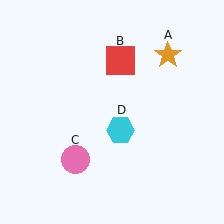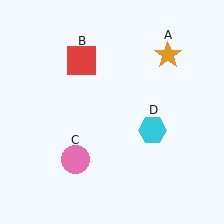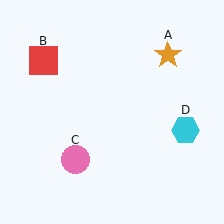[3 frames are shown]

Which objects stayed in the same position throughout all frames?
Orange star (object A) and pink circle (object C) remained stationary.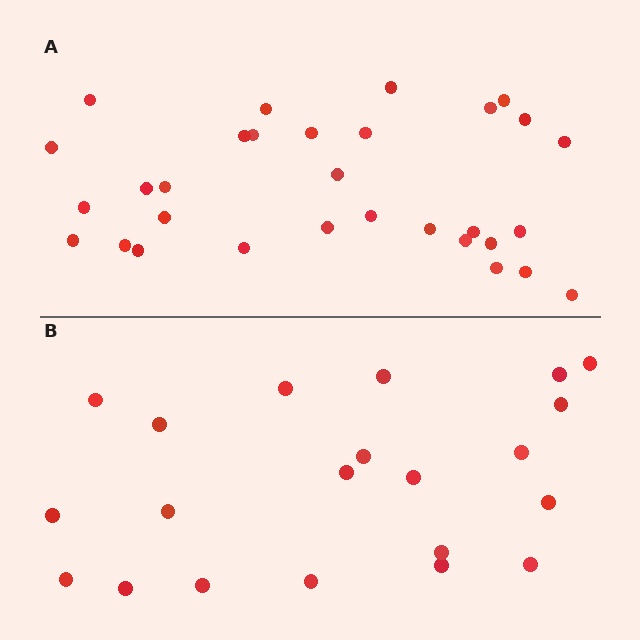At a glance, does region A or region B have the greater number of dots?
Region A (the top region) has more dots.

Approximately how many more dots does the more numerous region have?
Region A has roughly 10 or so more dots than region B.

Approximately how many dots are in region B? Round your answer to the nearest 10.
About 20 dots. (The exact count is 21, which rounds to 20.)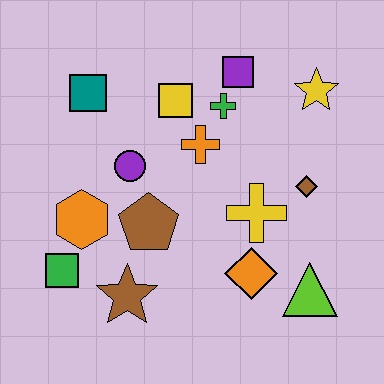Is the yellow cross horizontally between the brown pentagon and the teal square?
No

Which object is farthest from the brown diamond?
The green square is farthest from the brown diamond.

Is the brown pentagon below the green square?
No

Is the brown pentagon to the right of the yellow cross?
No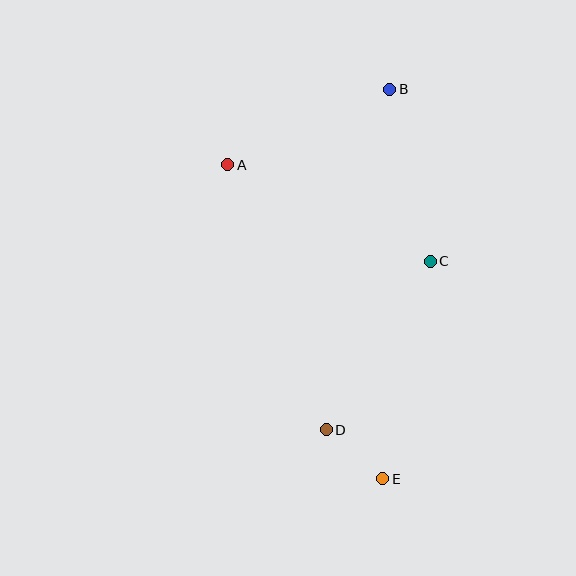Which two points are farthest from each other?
Points B and E are farthest from each other.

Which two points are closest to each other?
Points D and E are closest to each other.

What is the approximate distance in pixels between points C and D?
The distance between C and D is approximately 198 pixels.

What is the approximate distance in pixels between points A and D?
The distance between A and D is approximately 283 pixels.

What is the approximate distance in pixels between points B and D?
The distance between B and D is approximately 346 pixels.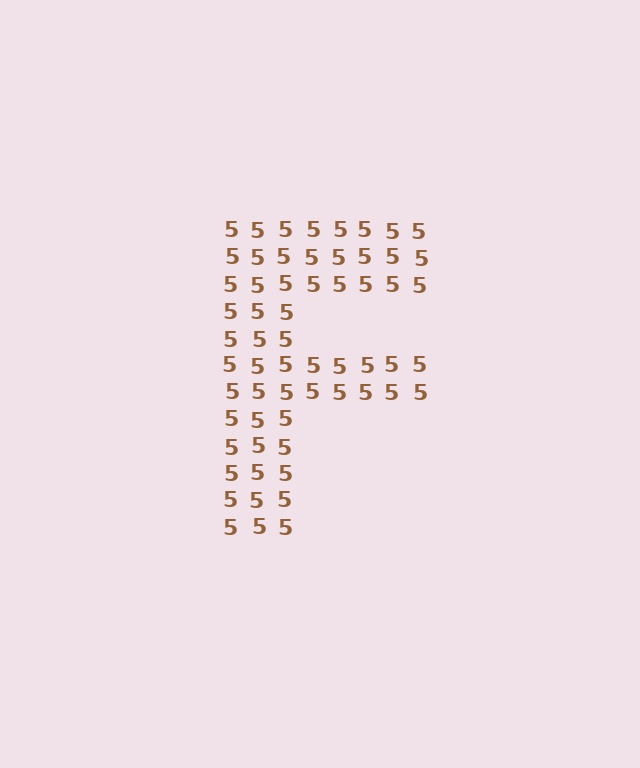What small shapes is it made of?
It is made of small digit 5's.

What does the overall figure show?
The overall figure shows the letter F.